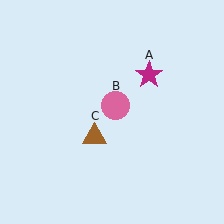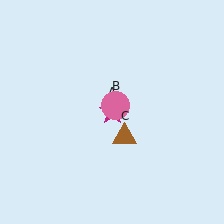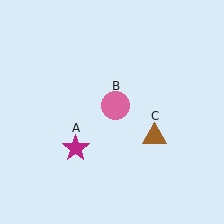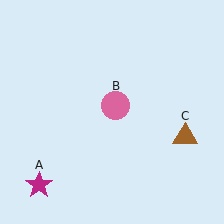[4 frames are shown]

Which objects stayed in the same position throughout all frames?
Pink circle (object B) remained stationary.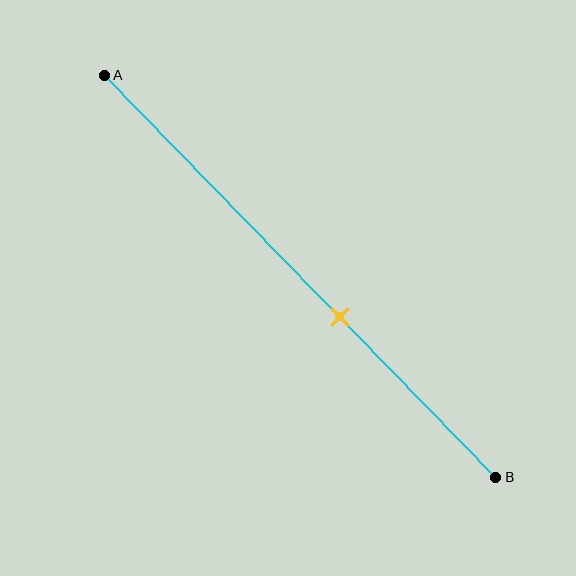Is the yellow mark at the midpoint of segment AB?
No, the mark is at about 60% from A, not at the 50% midpoint.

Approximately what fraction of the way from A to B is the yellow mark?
The yellow mark is approximately 60% of the way from A to B.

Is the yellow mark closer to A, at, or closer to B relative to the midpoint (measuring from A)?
The yellow mark is closer to point B than the midpoint of segment AB.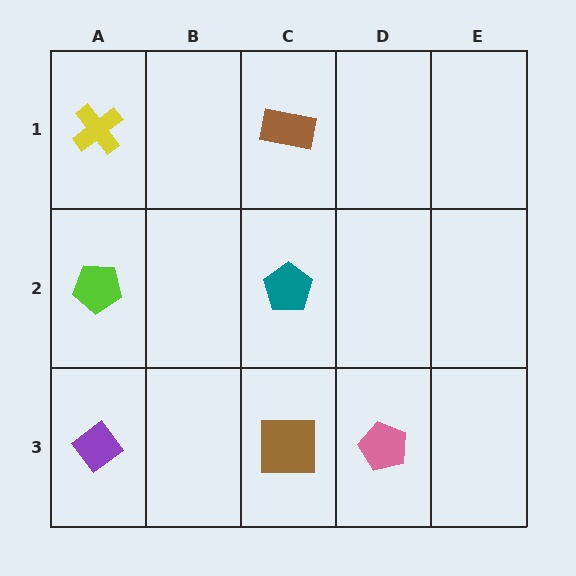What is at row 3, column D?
A pink pentagon.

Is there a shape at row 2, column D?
No, that cell is empty.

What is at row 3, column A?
A purple diamond.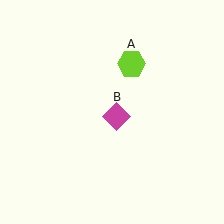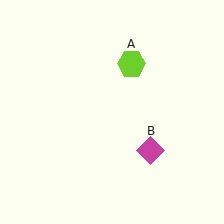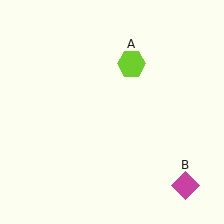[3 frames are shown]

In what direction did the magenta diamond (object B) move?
The magenta diamond (object B) moved down and to the right.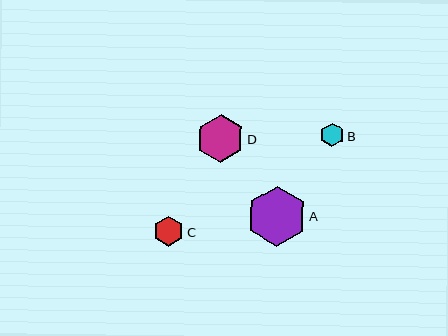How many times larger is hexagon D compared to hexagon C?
Hexagon D is approximately 1.6 times the size of hexagon C.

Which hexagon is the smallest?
Hexagon B is the smallest with a size of approximately 23 pixels.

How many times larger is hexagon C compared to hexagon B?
Hexagon C is approximately 1.3 times the size of hexagon B.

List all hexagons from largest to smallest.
From largest to smallest: A, D, C, B.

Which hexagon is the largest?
Hexagon A is the largest with a size of approximately 60 pixels.